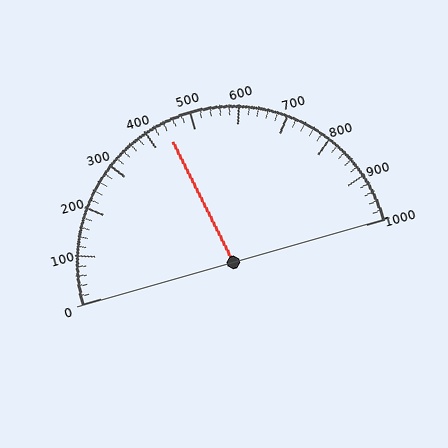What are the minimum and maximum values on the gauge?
The gauge ranges from 0 to 1000.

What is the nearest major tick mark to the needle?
The nearest major tick mark is 400.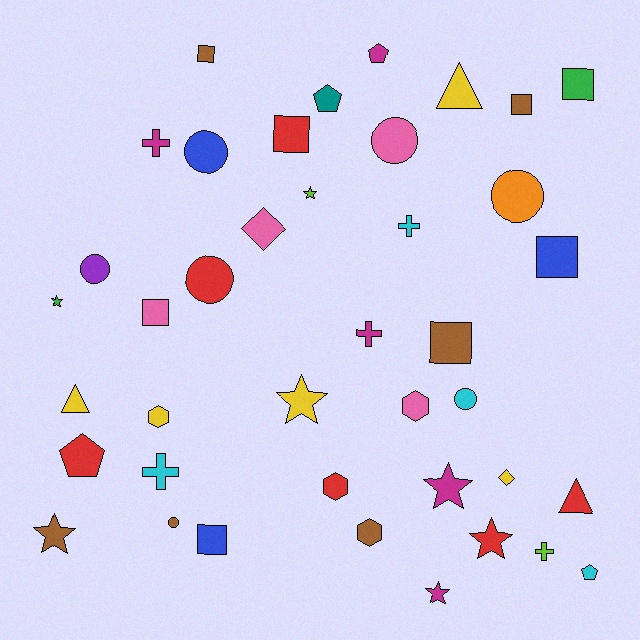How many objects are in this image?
There are 40 objects.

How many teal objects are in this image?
There is 1 teal object.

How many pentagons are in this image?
There are 4 pentagons.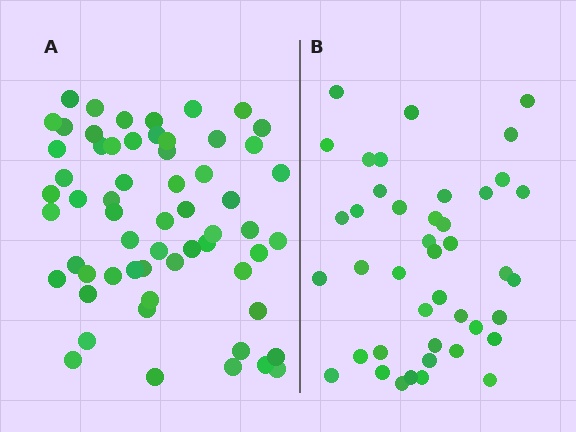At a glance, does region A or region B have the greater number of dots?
Region A (the left region) has more dots.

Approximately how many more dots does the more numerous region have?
Region A has approximately 20 more dots than region B.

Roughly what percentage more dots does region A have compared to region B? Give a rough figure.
About 45% more.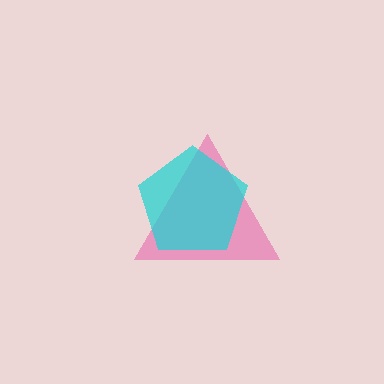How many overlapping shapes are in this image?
There are 2 overlapping shapes in the image.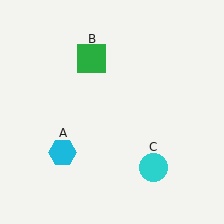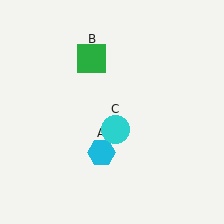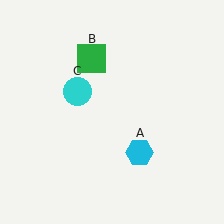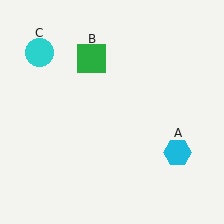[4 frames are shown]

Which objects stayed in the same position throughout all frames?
Green square (object B) remained stationary.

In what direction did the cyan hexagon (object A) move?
The cyan hexagon (object A) moved right.